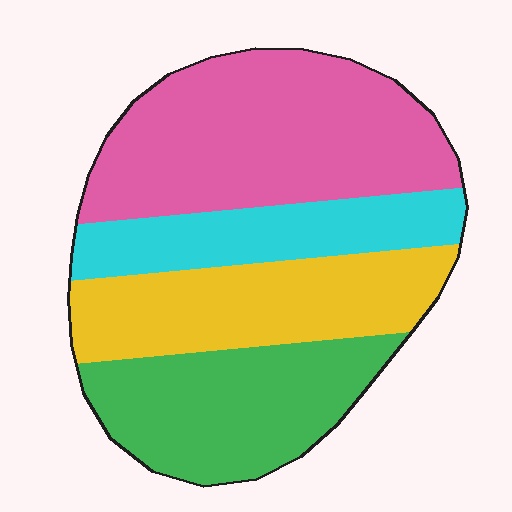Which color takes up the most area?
Pink, at roughly 35%.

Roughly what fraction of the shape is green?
Green takes up less than a quarter of the shape.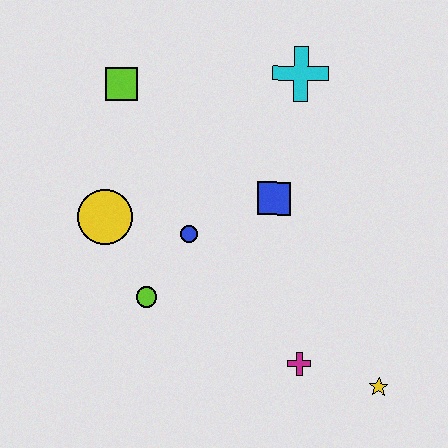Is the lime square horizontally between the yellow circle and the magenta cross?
Yes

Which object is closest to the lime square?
The yellow circle is closest to the lime square.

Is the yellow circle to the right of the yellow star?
No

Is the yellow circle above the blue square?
No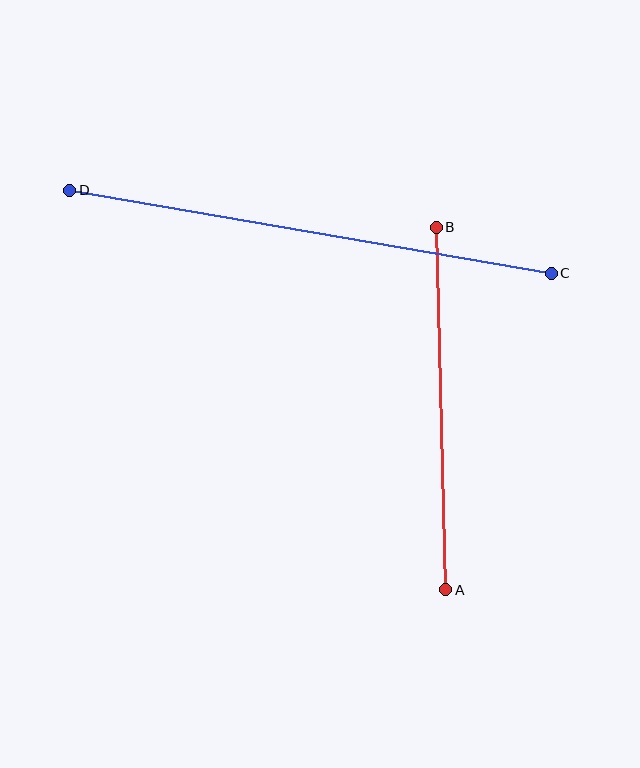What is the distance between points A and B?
The distance is approximately 363 pixels.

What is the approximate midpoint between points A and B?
The midpoint is at approximately (441, 408) pixels.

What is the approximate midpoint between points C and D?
The midpoint is at approximately (311, 232) pixels.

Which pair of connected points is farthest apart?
Points C and D are farthest apart.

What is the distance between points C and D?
The distance is approximately 488 pixels.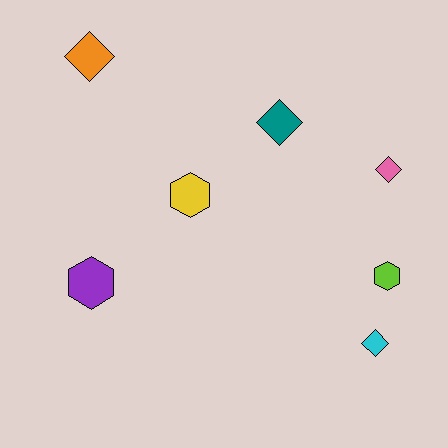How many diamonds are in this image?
There are 4 diamonds.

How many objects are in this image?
There are 7 objects.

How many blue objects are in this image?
There are no blue objects.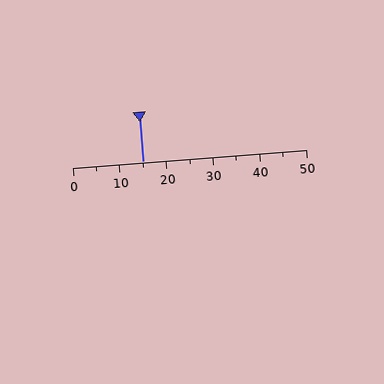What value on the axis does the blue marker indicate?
The marker indicates approximately 15.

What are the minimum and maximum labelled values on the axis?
The axis runs from 0 to 50.